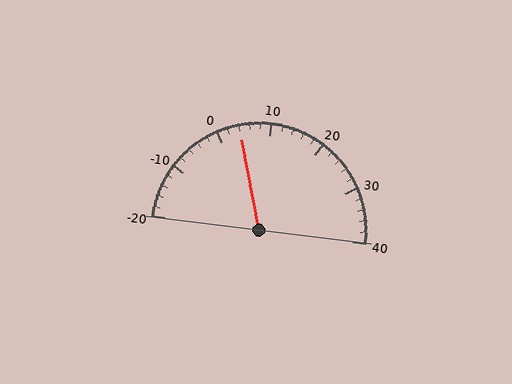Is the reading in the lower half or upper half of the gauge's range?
The reading is in the lower half of the range (-20 to 40).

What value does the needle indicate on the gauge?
The needle indicates approximately 4.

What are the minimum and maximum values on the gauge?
The gauge ranges from -20 to 40.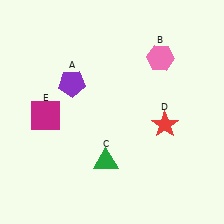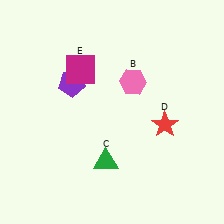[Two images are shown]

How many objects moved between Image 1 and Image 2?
2 objects moved between the two images.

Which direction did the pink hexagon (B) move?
The pink hexagon (B) moved left.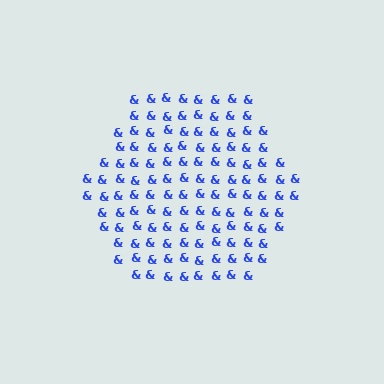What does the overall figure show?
The overall figure shows a hexagon.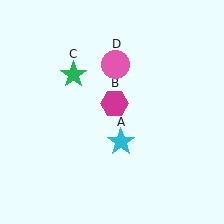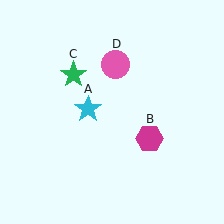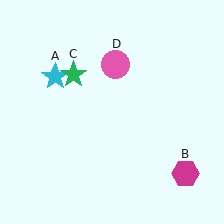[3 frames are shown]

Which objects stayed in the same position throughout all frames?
Green star (object C) and pink circle (object D) remained stationary.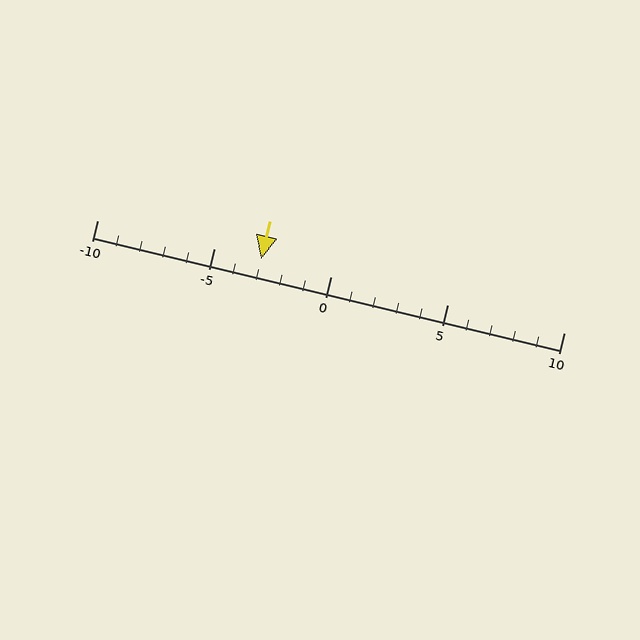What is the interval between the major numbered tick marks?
The major tick marks are spaced 5 units apart.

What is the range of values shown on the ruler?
The ruler shows values from -10 to 10.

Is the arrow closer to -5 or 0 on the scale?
The arrow is closer to -5.